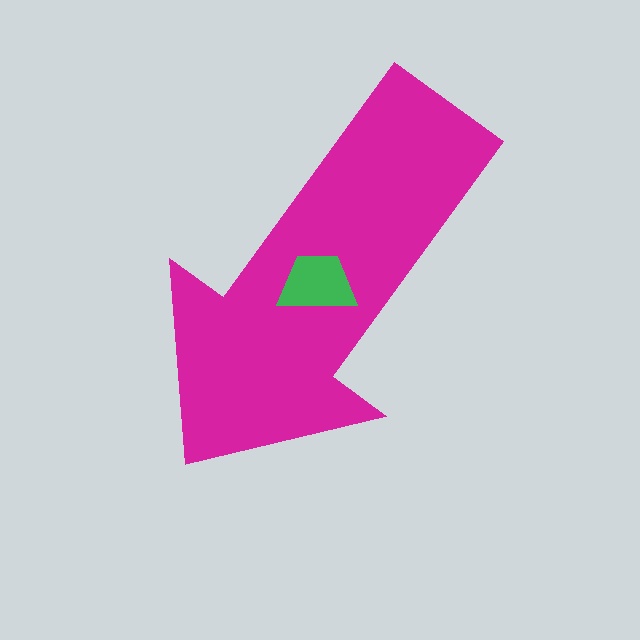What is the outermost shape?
The magenta arrow.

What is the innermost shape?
The green trapezoid.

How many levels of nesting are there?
2.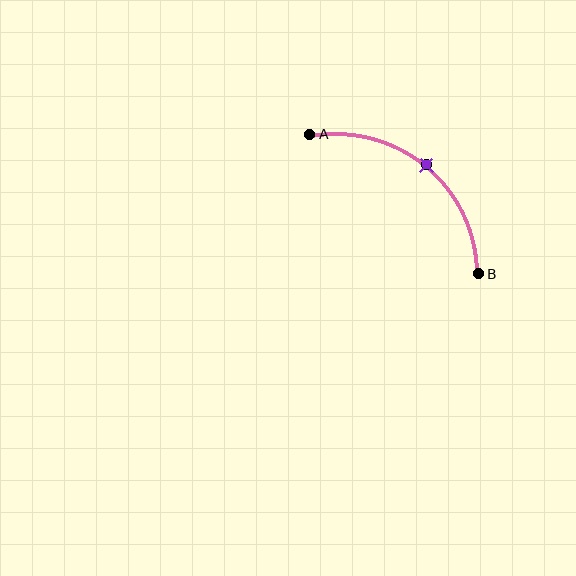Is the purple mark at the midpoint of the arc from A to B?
Yes. The purple mark lies on the arc at equal arc-length from both A and B — it is the arc midpoint.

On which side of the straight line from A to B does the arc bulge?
The arc bulges above and to the right of the straight line connecting A and B.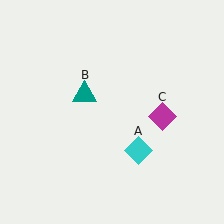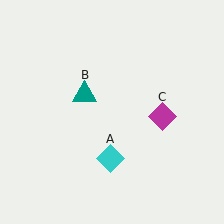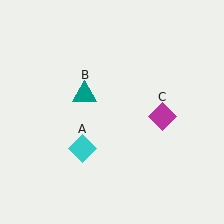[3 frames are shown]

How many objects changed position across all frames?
1 object changed position: cyan diamond (object A).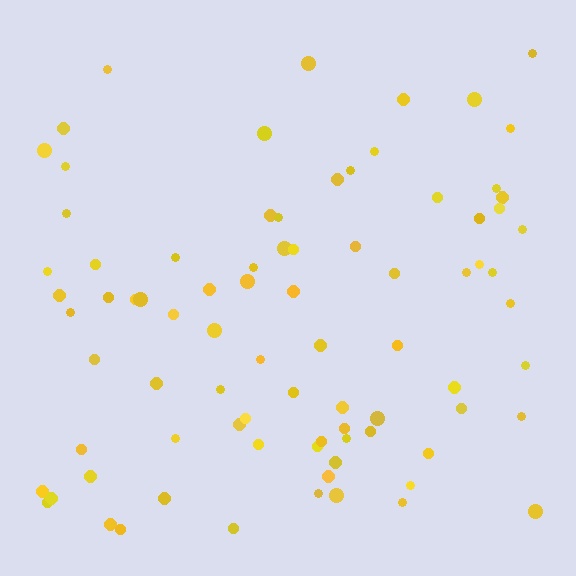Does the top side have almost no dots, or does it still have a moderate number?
Still a moderate number, just noticeably fewer than the bottom.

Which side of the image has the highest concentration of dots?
The bottom.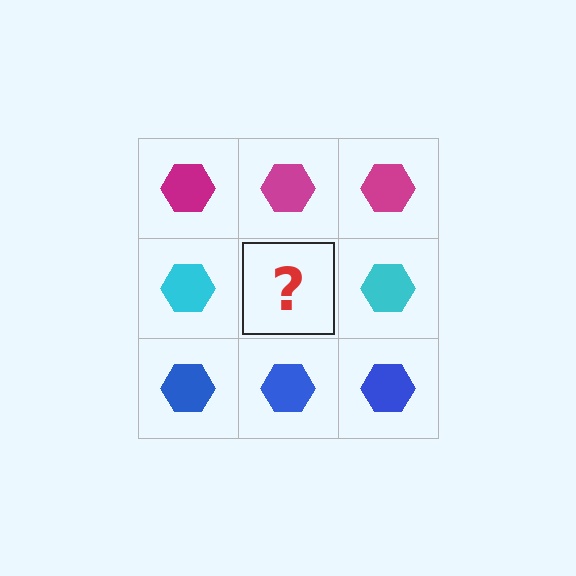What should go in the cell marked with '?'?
The missing cell should contain a cyan hexagon.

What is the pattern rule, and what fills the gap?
The rule is that each row has a consistent color. The gap should be filled with a cyan hexagon.